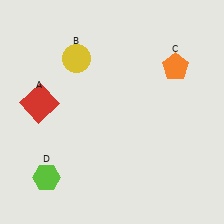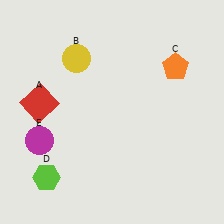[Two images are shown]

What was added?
A magenta circle (E) was added in Image 2.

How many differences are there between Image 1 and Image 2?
There is 1 difference between the two images.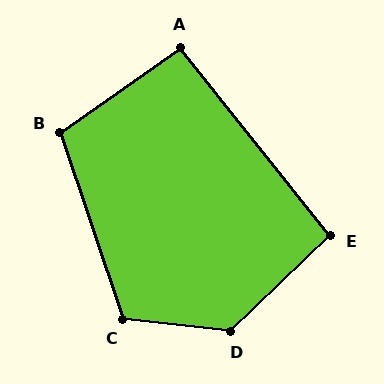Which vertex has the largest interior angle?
D, at approximately 129 degrees.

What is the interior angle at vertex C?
Approximately 115 degrees (obtuse).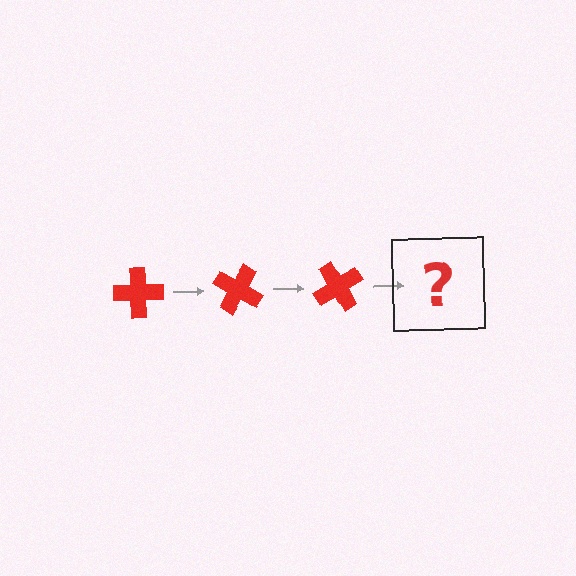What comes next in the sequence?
The next element should be a red cross rotated 90 degrees.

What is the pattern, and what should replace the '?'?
The pattern is that the cross rotates 30 degrees each step. The '?' should be a red cross rotated 90 degrees.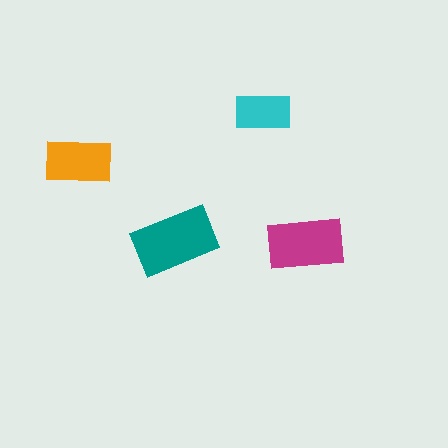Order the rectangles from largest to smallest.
the teal one, the magenta one, the orange one, the cyan one.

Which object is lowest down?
The magenta rectangle is bottommost.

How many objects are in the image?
There are 4 objects in the image.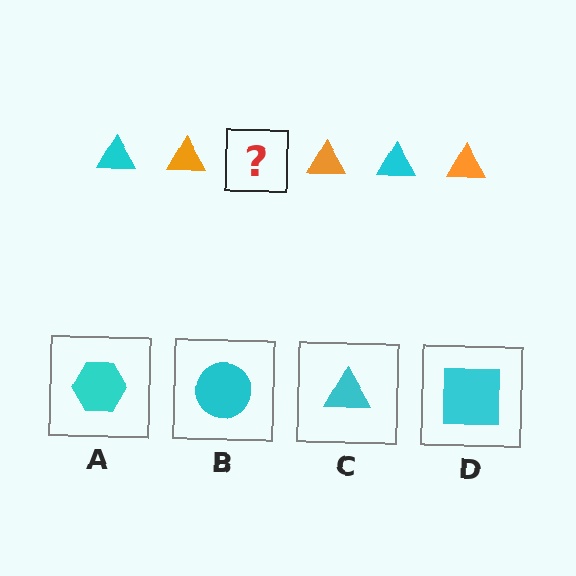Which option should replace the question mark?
Option C.